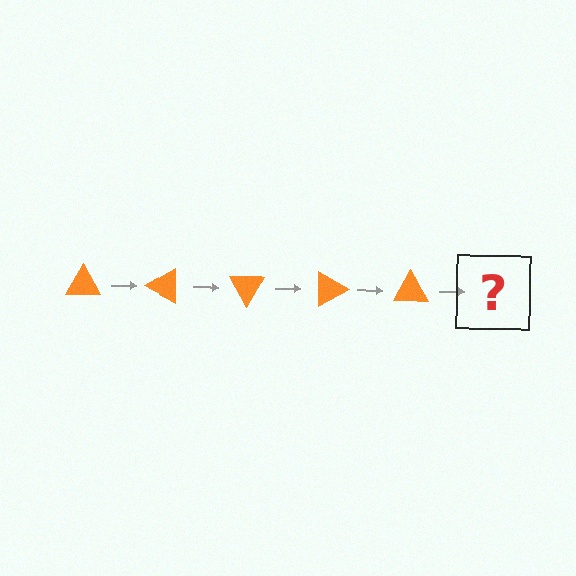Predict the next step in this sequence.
The next step is an orange triangle rotated 150 degrees.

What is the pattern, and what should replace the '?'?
The pattern is that the triangle rotates 30 degrees each step. The '?' should be an orange triangle rotated 150 degrees.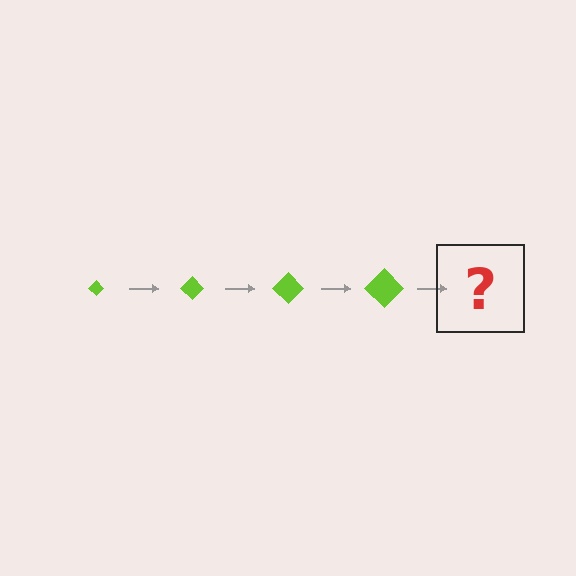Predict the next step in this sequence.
The next step is a lime diamond, larger than the previous one.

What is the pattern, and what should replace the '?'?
The pattern is that the diamond gets progressively larger each step. The '?' should be a lime diamond, larger than the previous one.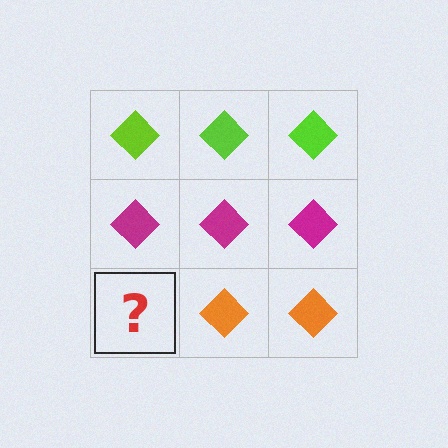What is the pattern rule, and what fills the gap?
The rule is that each row has a consistent color. The gap should be filled with an orange diamond.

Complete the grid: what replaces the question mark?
The question mark should be replaced with an orange diamond.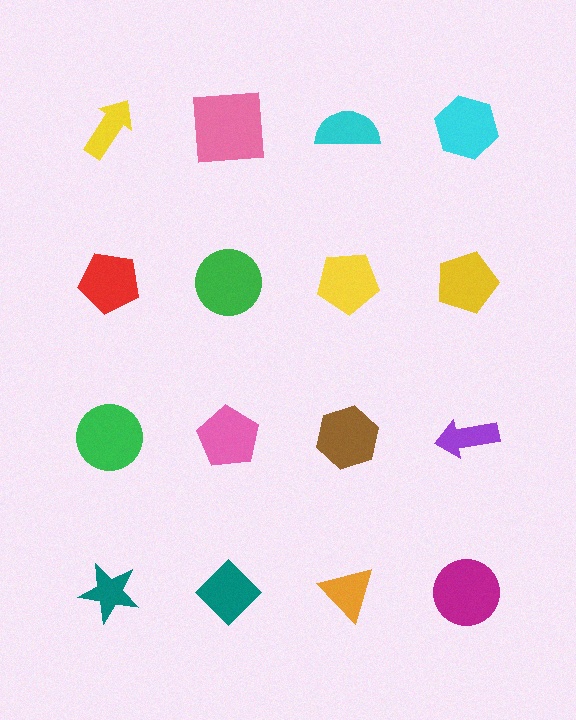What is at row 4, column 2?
A teal diamond.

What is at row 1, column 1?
A yellow arrow.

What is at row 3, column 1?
A green circle.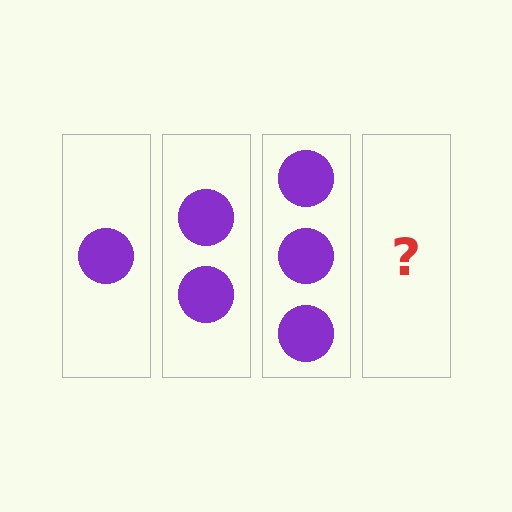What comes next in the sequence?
The next element should be 4 circles.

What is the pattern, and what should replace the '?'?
The pattern is that each step adds one more circle. The '?' should be 4 circles.